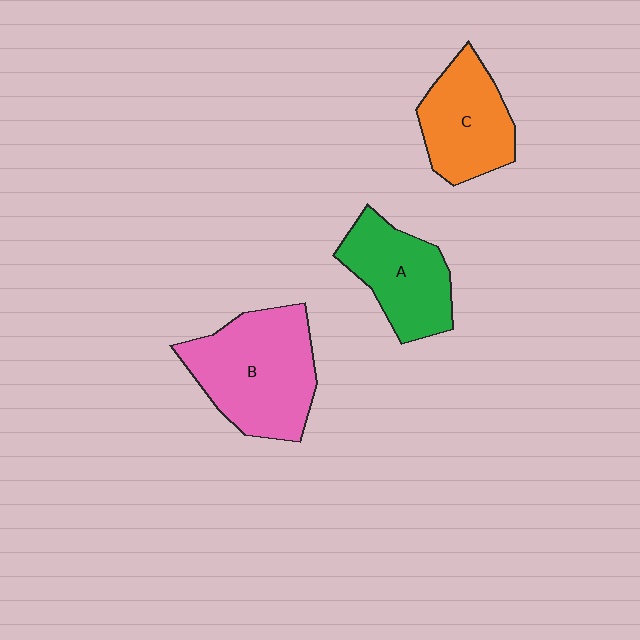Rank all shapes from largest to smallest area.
From largest to smallest: B (pink), A (green), C (orange).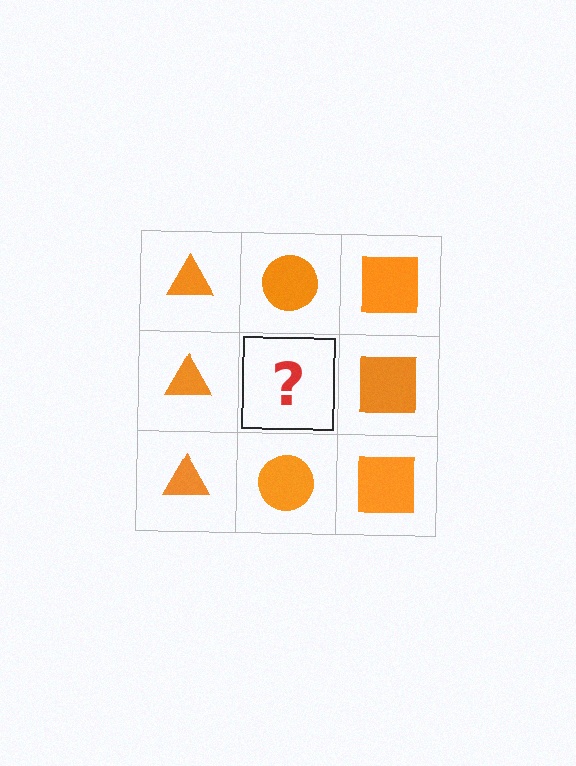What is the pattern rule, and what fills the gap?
The rule is that each column has a consistent shape. The gap should be filled with an orange circle.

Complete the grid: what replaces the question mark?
The question mark should be replaced with an orange circle.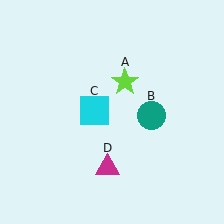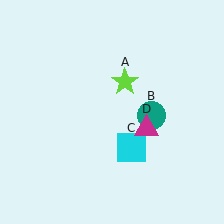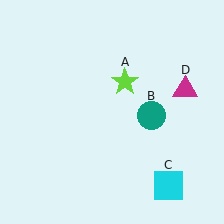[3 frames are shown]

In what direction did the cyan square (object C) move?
The cyan square (object C) moved down and to the right.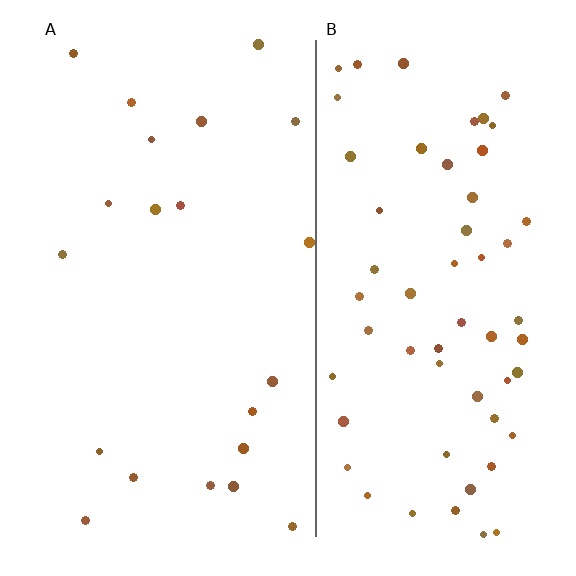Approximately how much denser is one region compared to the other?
Approximately 2.9× — region B over region A.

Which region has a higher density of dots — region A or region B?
B (the right).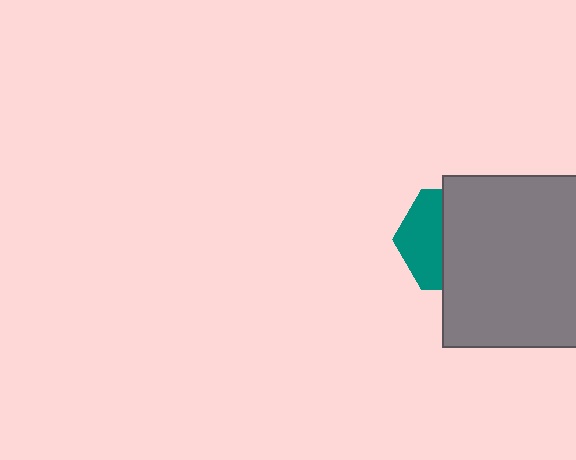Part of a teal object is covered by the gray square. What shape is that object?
It is a hexagon.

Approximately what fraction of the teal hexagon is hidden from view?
Roughly 60% of the teal hexagon is hidden behind the gray square.